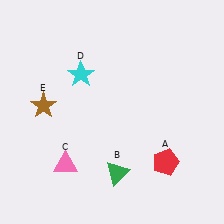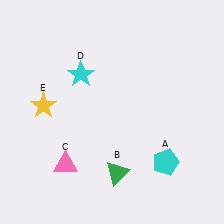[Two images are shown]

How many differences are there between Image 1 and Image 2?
There are 2 differences between the two images.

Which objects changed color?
A changed from red to cyan. E changed from brown to yellow.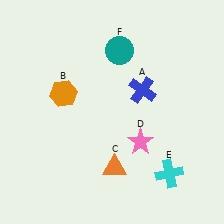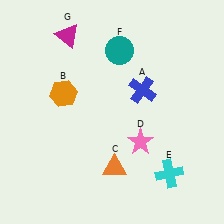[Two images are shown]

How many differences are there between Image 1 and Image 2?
There is 1 difference between the two images.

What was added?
A magenta triangle (G) was added in Image 2.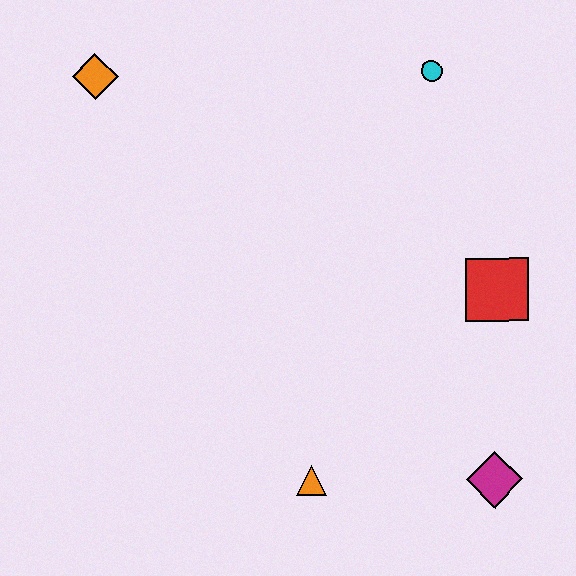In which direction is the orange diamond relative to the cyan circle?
The orange diamond is to the left of the cyan circle.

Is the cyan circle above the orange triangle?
Yes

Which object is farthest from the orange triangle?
The orange diamond is farthest from the orange triangle.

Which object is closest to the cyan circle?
The red square is closest to the cyan circle.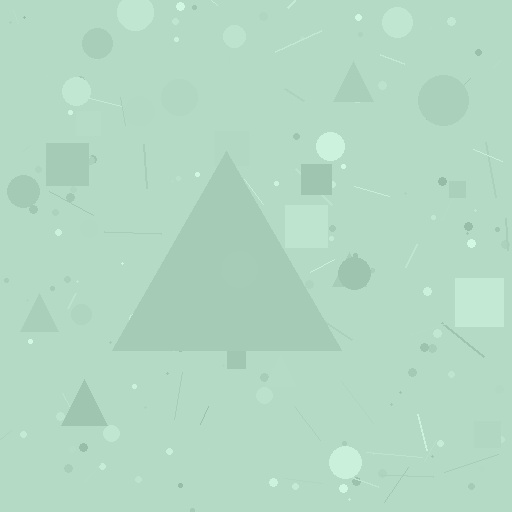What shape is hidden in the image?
A triangle is hidden in the image.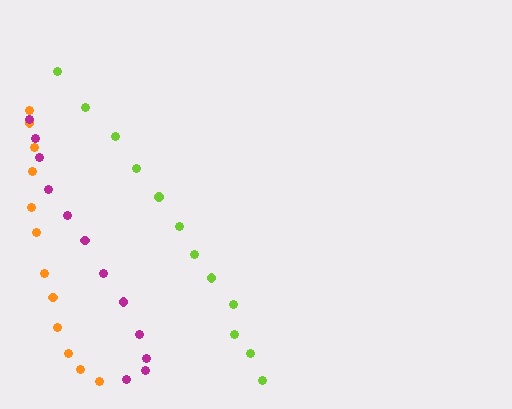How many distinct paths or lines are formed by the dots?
There are 3 distinct paths.